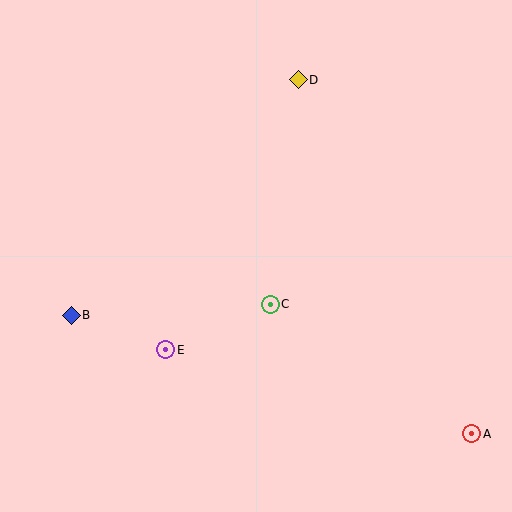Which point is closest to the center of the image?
Point C at (270, 304) is closest to the center.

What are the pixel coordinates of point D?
Point D is at (298, 80).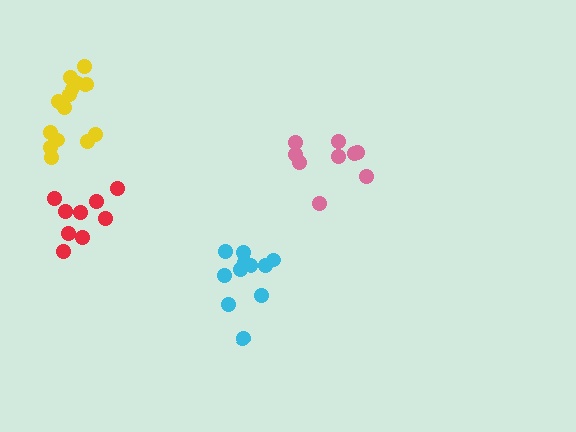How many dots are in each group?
Group 1: 11 dots, Group 2: 9 dots, Group 3: 14 dots, Group 4: 9 dots (43 total).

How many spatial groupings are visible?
There are 4 spatial groupings.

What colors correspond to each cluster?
The clusters are colored: cyan, red, yellow, pink.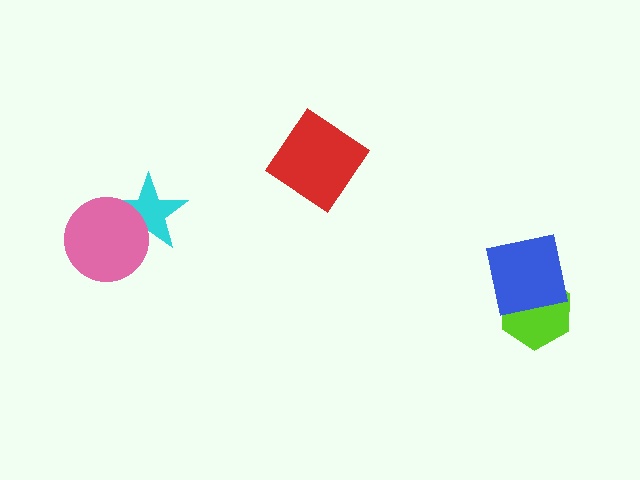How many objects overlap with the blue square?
1 object overlaps with the blue square.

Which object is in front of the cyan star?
The pink circle is in front of the cyan star.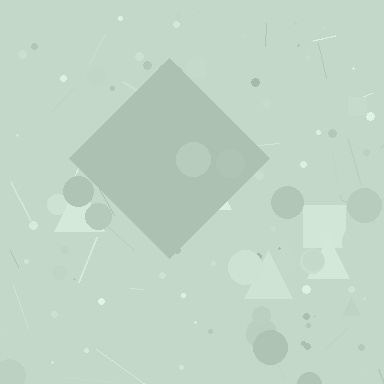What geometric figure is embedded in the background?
A diamond is embedded in the background.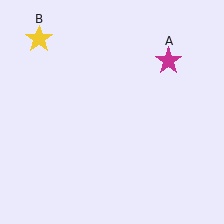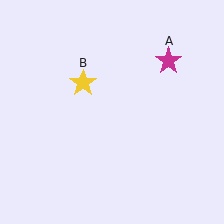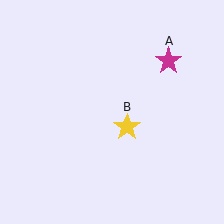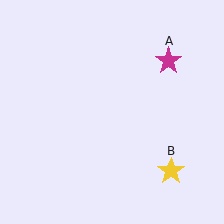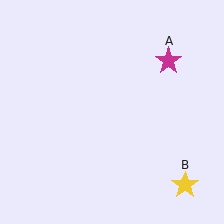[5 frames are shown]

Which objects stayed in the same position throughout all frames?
Magenta star (object A) remained stationary.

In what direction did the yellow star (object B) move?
The yellow star (object B) moved down and to the right.